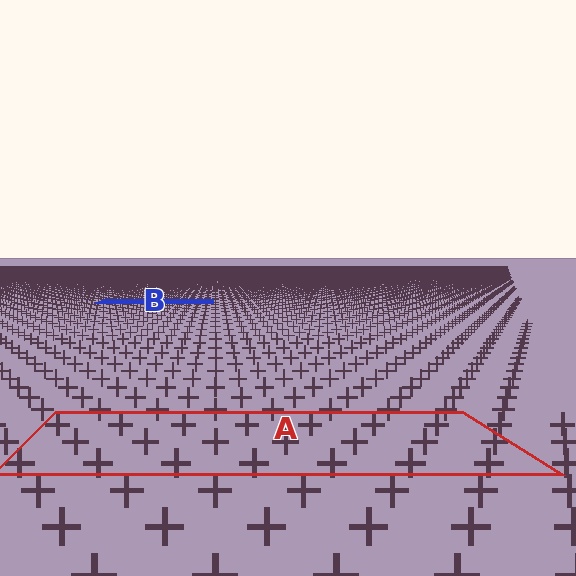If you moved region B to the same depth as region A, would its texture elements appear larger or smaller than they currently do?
They would appear larger. At a closer depth, the same texture elements are projected at a bigger on-screen size.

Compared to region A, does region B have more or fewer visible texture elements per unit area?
Region B has more texture elements per unit area — they are packed more densely because it is farther away.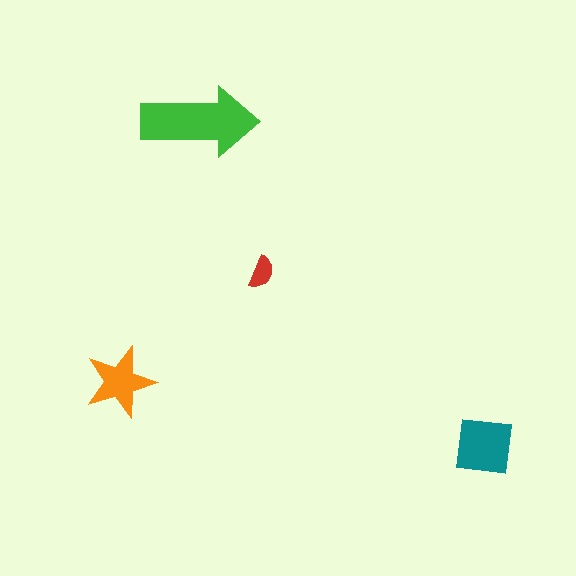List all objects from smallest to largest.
The red semicircle, the orange star, the teal square, the green arrow.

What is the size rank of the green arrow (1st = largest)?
1st.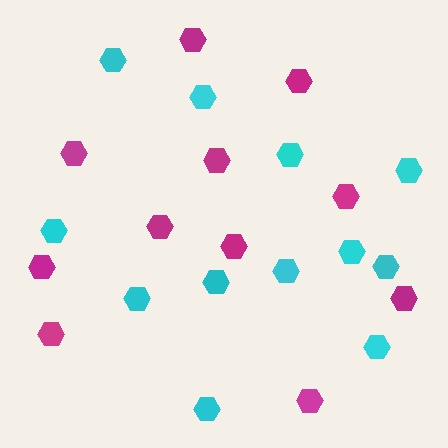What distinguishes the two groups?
There are 2 groups: one group of cyan hexagons (12) and one group of magenta hexagons (11).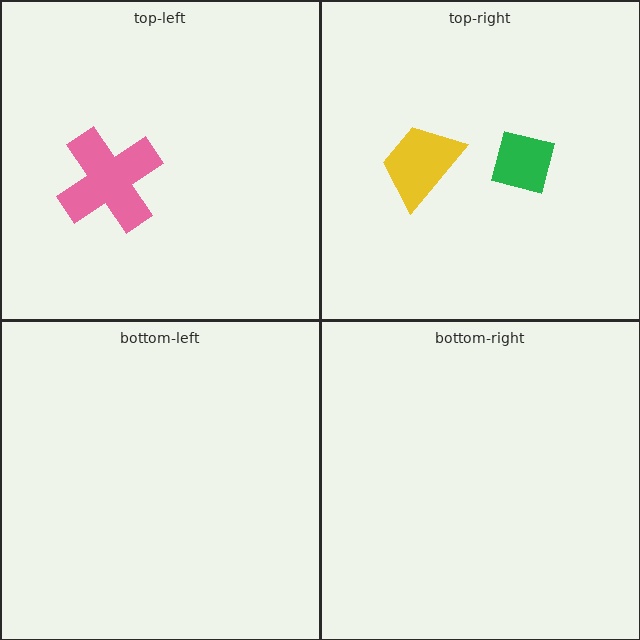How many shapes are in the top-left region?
1.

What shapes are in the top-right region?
The yellow trapezoid, the green square.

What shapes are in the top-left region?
The pink cross.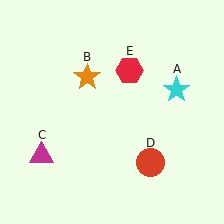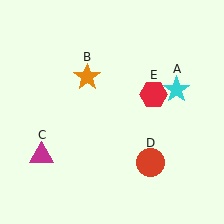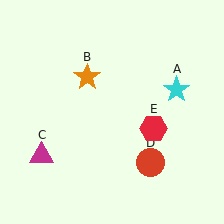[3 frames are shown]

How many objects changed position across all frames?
1 object changed position: red hexagon (object E).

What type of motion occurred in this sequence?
The red hexagon (object E) rotated clockwise around the center of the scene.